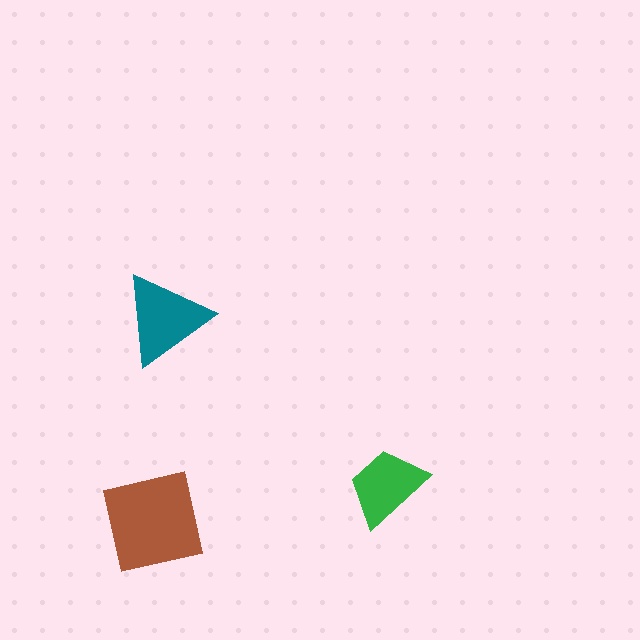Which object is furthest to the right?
The green trapezoid is rightmost.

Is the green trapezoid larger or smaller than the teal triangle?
Smaller.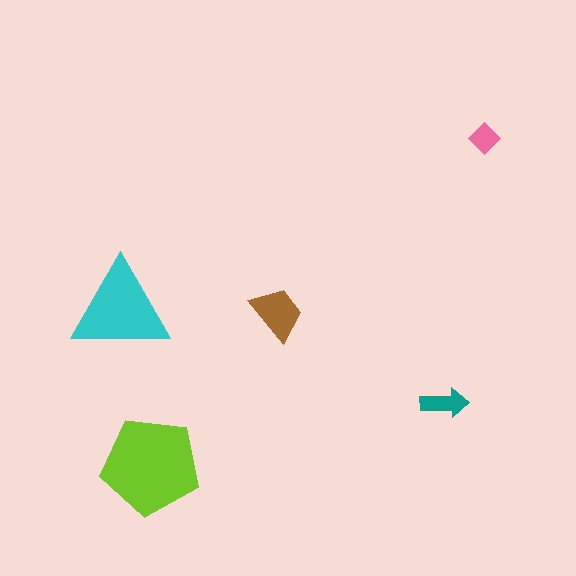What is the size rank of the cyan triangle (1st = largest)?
2nd.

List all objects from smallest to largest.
The pink diamond, the teal arrow, the brown trapezoid, the cyan triangle, the lime pentagon.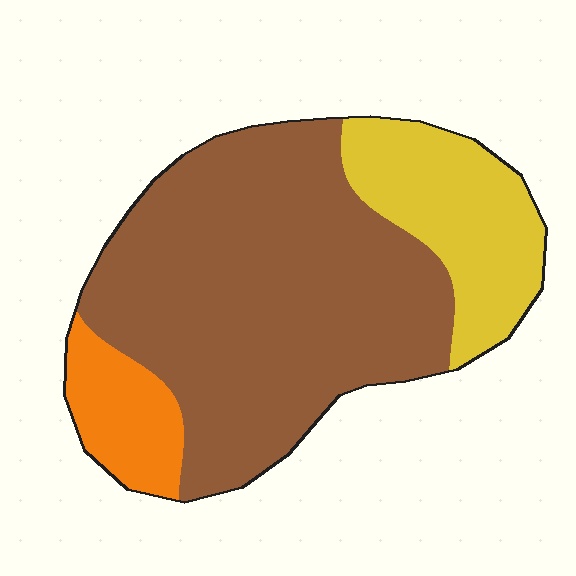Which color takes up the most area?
Brown, at roughly 65%.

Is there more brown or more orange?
Brown.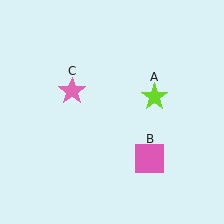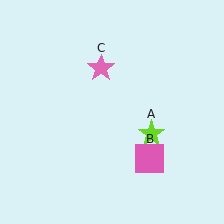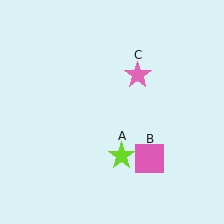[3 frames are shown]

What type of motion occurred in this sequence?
The lime star (object A), pink star (object C) rotated clockwise around the center of the scene.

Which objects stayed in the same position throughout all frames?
Pink square (object B) remained stationary.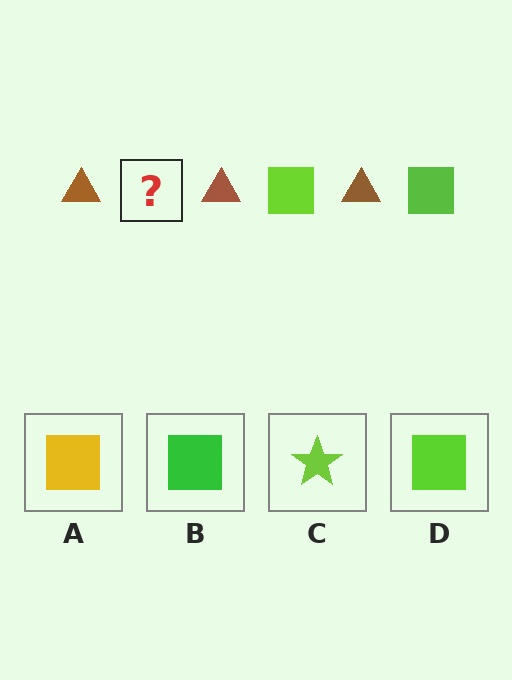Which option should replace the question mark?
Option D.